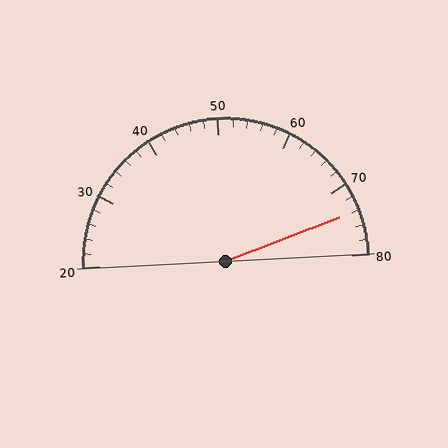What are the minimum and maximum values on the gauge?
The gauge ranges from 20 to 80.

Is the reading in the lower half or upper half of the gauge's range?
The reading is in the upper half of the range (20 to 80).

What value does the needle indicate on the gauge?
The needle indicates approximately 74.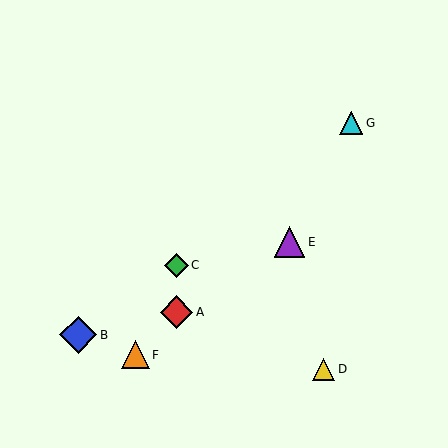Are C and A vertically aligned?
Yes, both are at x≈176.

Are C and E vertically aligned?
No, C is at x≈176 and E is at x≈289.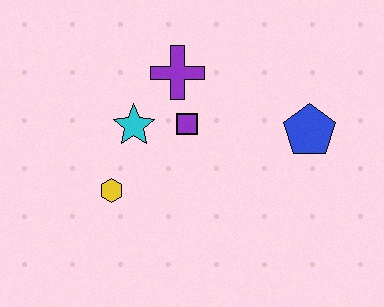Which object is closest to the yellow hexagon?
The cyan star is closest to the yellow hexagon.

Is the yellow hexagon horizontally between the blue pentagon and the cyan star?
No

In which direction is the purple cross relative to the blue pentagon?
The purple cross is to the left of the blue pentagon.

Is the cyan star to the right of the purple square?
No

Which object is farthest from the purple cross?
The blue pentagon is farthest from the purple cross.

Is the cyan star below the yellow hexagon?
No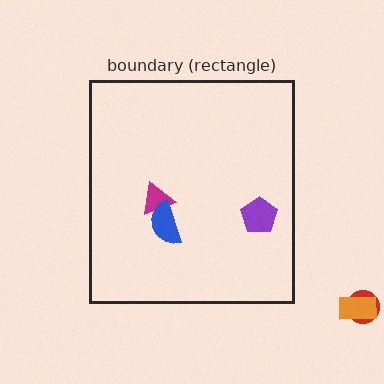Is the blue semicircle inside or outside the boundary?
Inside.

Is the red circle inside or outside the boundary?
Outside.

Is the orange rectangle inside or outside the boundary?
Outside.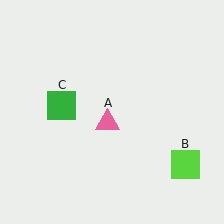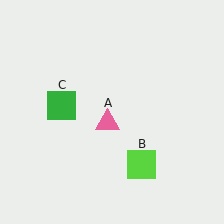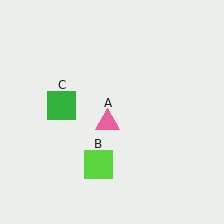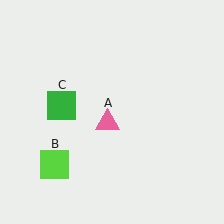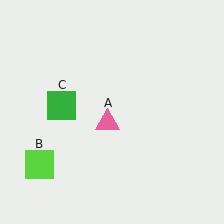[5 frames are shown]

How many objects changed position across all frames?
1 object changed position: lime square (object B).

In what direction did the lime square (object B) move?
The lime square (object B) moved left.